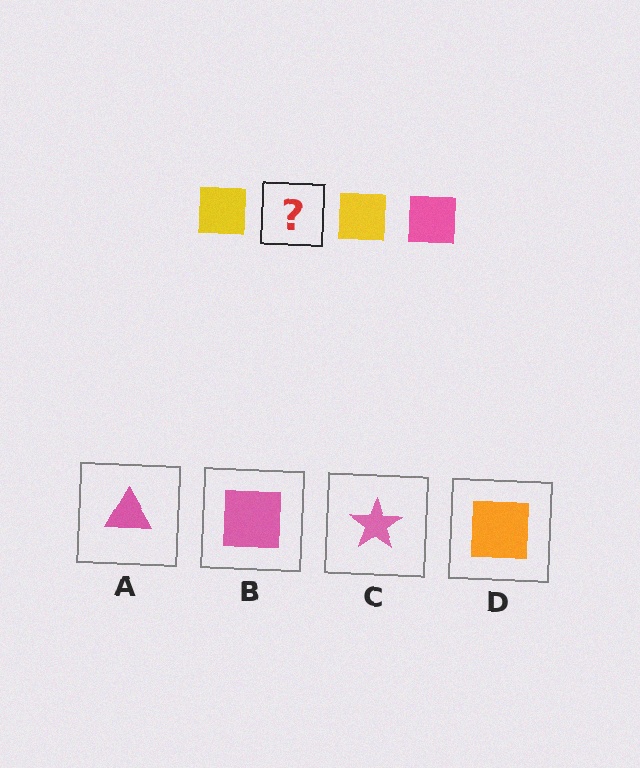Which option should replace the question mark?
Option B.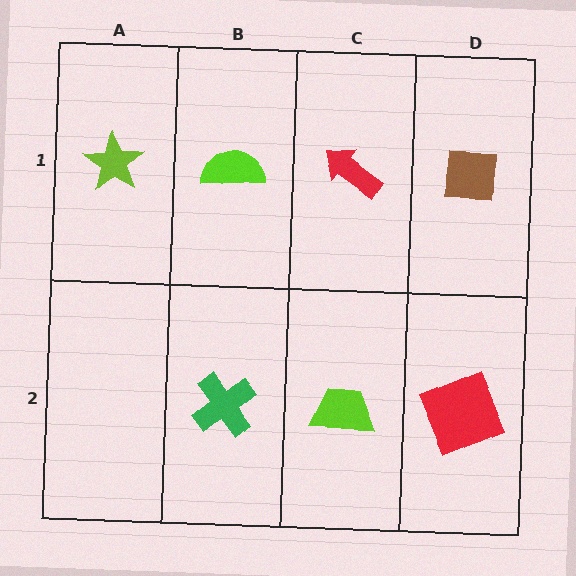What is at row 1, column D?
A brown square.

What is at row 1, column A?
A lime star.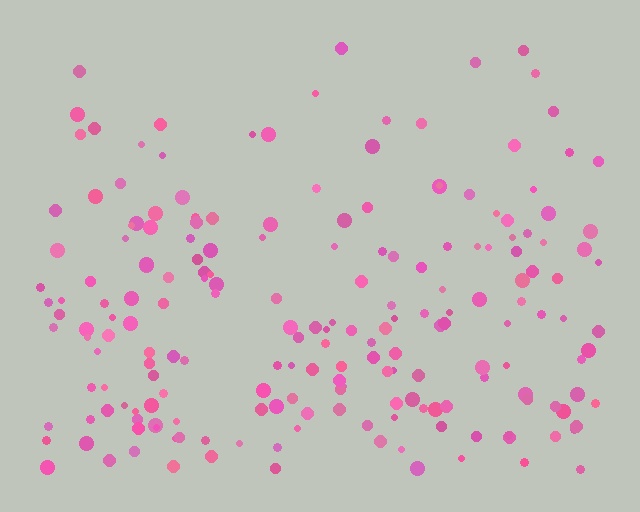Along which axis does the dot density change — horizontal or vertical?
Vertical.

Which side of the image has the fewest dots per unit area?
The top.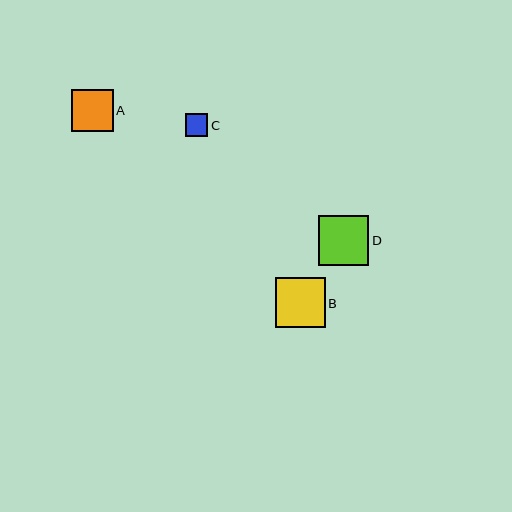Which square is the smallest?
Square C is the smallest with a size of approximately 22 pixels.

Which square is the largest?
Square B is the largest with a size of approximately 50 pixels.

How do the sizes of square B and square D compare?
Square B and square D are approximately the same size.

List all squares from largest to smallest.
From largest to smallest: B, D, A, C.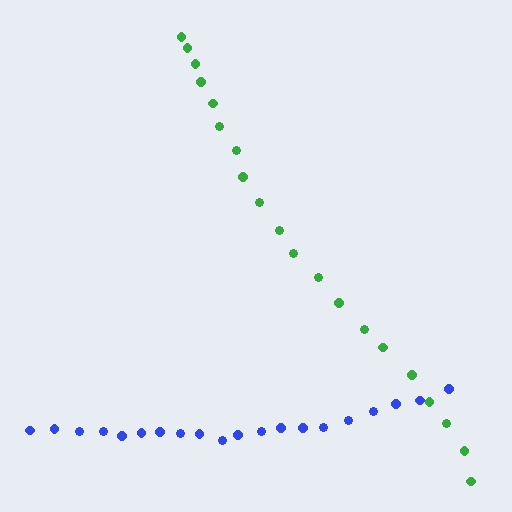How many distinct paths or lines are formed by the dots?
There are 2 distinct paths.